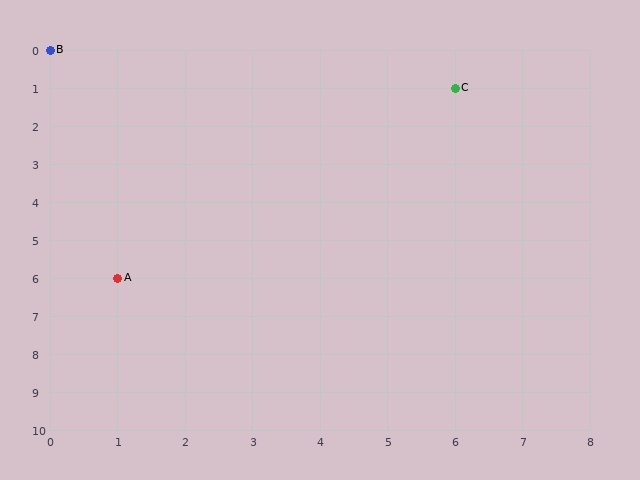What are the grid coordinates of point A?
Point A is at grid coordinates (1, 6).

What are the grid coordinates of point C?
Point C is at grid coordinates (6, 1).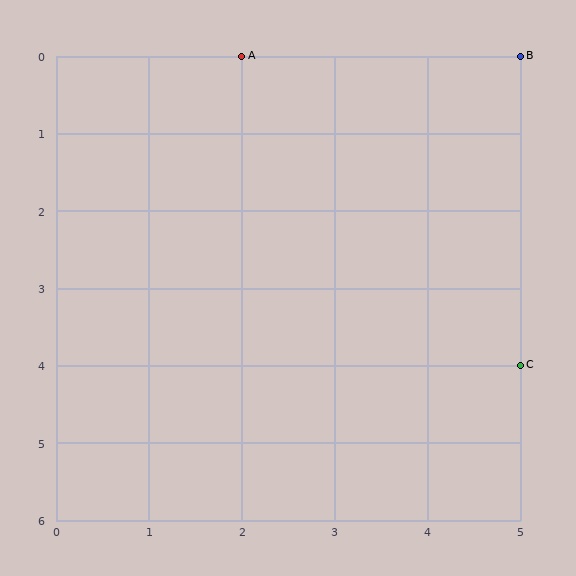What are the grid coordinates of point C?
Point C is at grid coordinates (5, 4).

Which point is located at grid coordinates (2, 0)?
Point A is at (2, 0).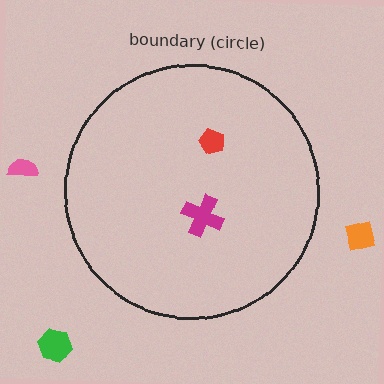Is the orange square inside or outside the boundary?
Outside.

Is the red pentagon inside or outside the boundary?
Inside.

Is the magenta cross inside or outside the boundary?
Inside.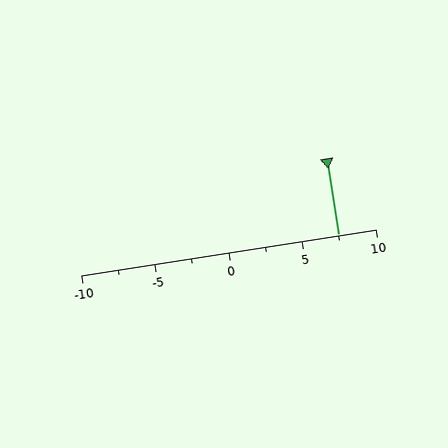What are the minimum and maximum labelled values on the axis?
The axis runs from -10 to 10.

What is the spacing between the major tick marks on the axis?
The major ticks are spaced 5 apart.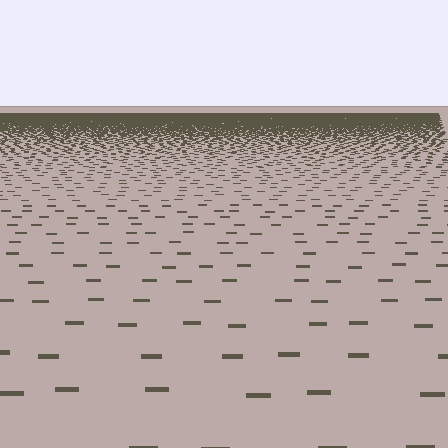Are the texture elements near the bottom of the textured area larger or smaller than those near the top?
Larger. Near the bottom, elements are closer to the viewer and appear at a bigger on-screen size.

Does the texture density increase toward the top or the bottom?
Density increases toward the top.